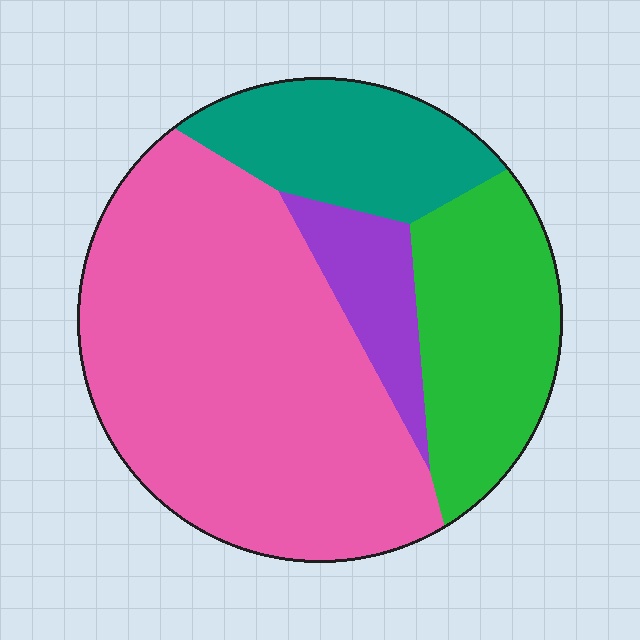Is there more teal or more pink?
Pink.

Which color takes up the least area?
Purple, at roughly 10%.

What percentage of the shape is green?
Green covers about 20% of the shape.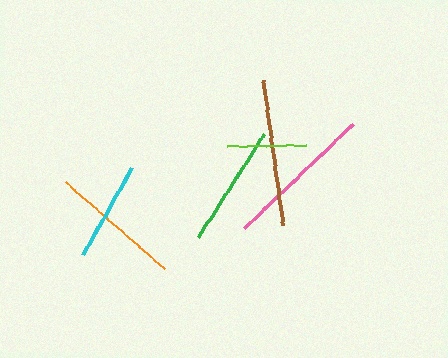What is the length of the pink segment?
The pink segment is approximately 151 pixels long.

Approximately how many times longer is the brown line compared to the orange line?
The brown line is approximately 1.1 times the length of the orange line.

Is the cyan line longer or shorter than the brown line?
The brown line is longer than the cyan line.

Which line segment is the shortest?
The lime line is the shortest at approximately 79 pixels.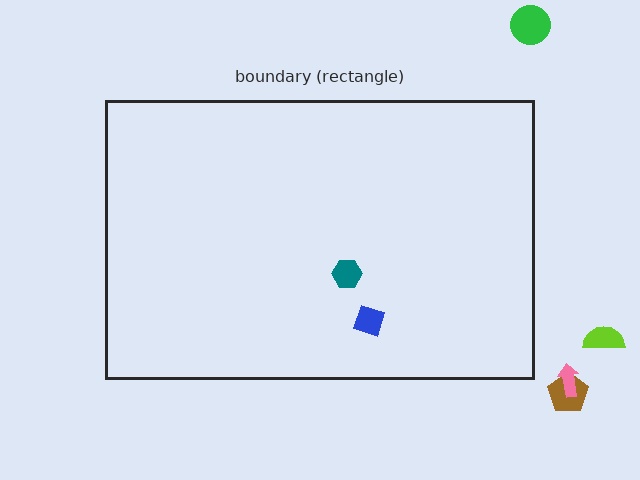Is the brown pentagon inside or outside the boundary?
Outside.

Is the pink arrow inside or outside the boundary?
Outside.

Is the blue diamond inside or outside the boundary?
Inside.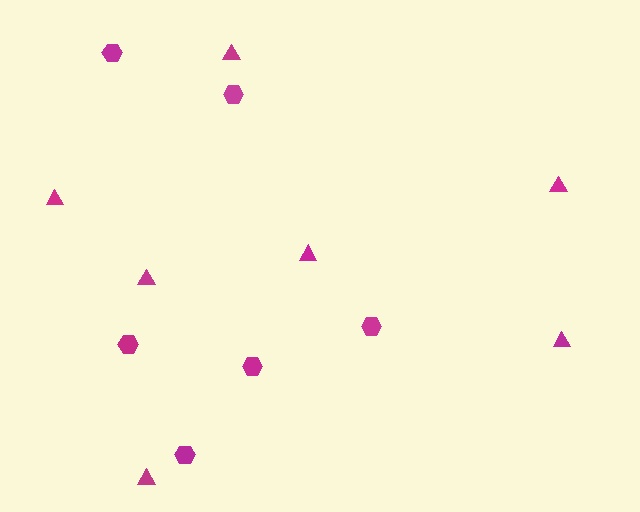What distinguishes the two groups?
There are 2 groups: one group of hexagons (6) and one group of triangles (7).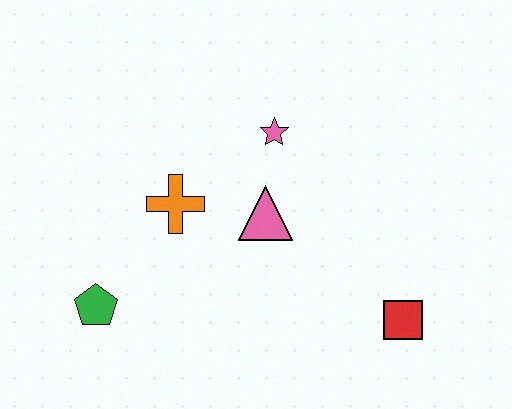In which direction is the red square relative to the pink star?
The red square is below the pink star.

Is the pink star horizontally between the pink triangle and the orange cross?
No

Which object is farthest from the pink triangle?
The green pentagon is farthest from the pink triangle.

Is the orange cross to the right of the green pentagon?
Yes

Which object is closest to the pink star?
The pink triangle is closest to the pink star.